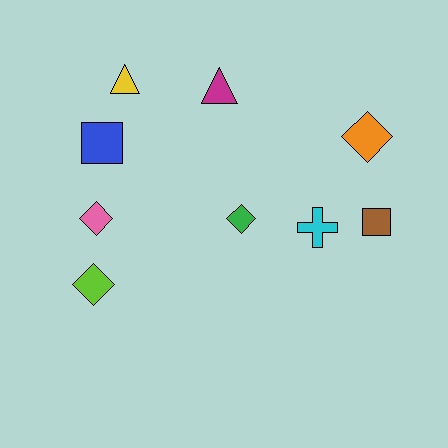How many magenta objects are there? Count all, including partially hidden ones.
There is 1 magenta object.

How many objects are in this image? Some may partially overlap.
There are 9 objects.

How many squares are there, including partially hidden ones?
There are 2 squares.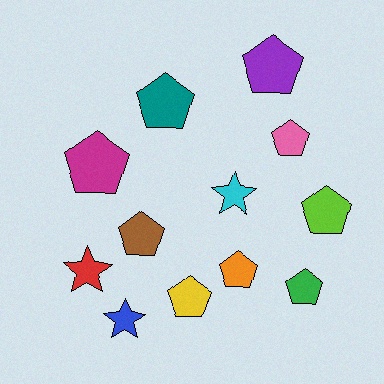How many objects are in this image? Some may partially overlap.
There are 12 objects.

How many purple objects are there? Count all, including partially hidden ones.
There is 1 purple object.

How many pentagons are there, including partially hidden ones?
There are 9 pentagons.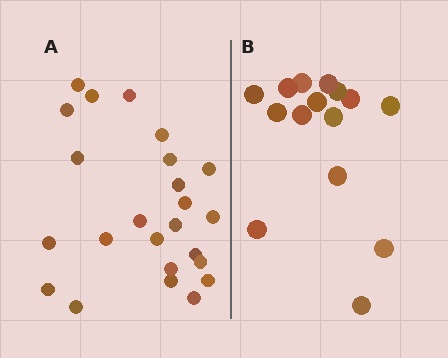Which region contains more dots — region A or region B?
Region A (the left region) has more dots.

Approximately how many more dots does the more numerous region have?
Region A has roughly 8 or so more dots than region B.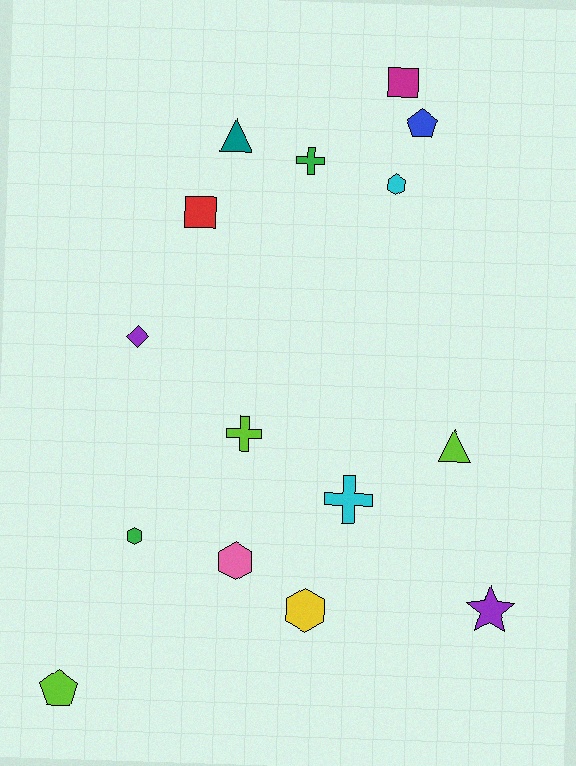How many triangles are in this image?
There are 2 triangles.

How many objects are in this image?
There are 15 objects.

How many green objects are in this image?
There are 2 green objects.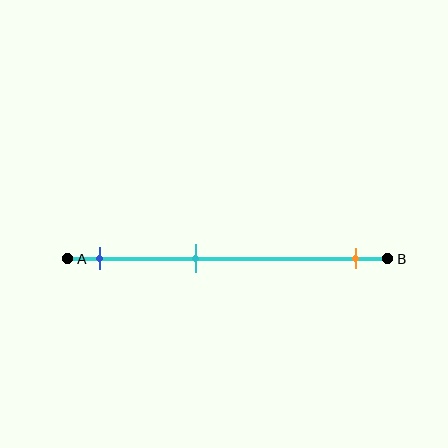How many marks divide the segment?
There are 3 marks dividing the segment.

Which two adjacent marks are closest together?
The blue and cyan marks are the closest adjacent pair.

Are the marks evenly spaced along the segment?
No, the marks are not evenly spaced.